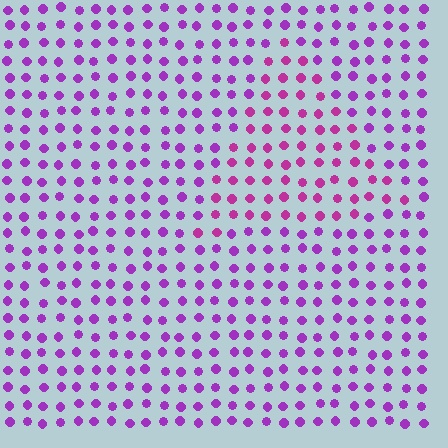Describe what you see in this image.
The image is filled with small purple elements in a uniform arrangement. A triangle-shaped region is visible where the elements are tinted to a slightly different hue, forming a subtle color boundary.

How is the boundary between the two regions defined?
The boundary is defined purely by a slight shift in hue (about 27 degrees). Spacing, size, and orientation are identical on both sides.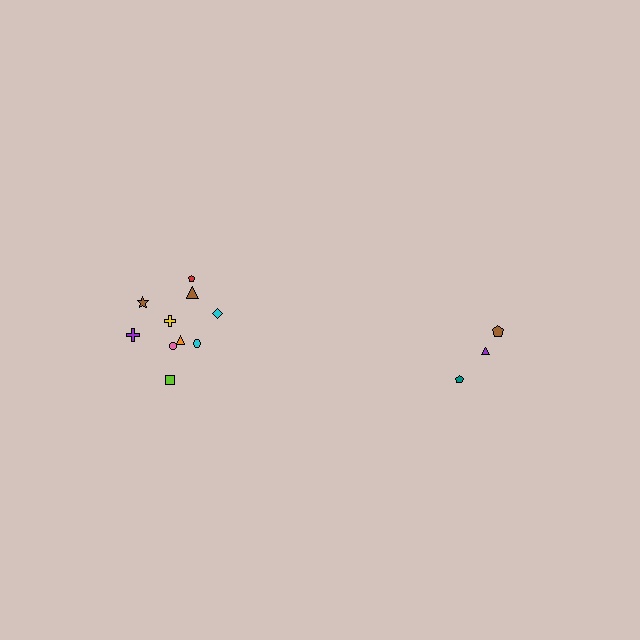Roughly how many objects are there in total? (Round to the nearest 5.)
Roughly 15 objects in total.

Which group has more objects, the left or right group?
The left group.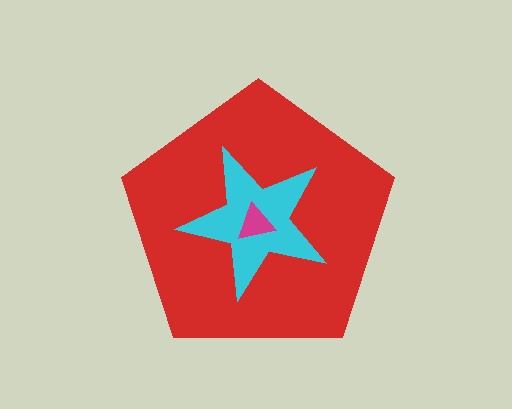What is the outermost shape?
The red pentagon.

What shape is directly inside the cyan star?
The magenta triangle.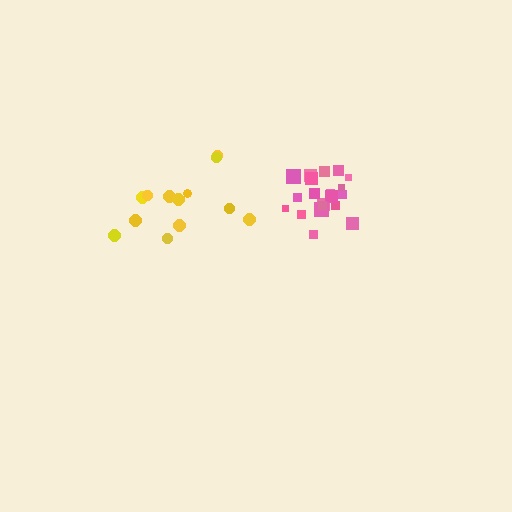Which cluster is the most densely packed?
Pink.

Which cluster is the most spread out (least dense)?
Yellow.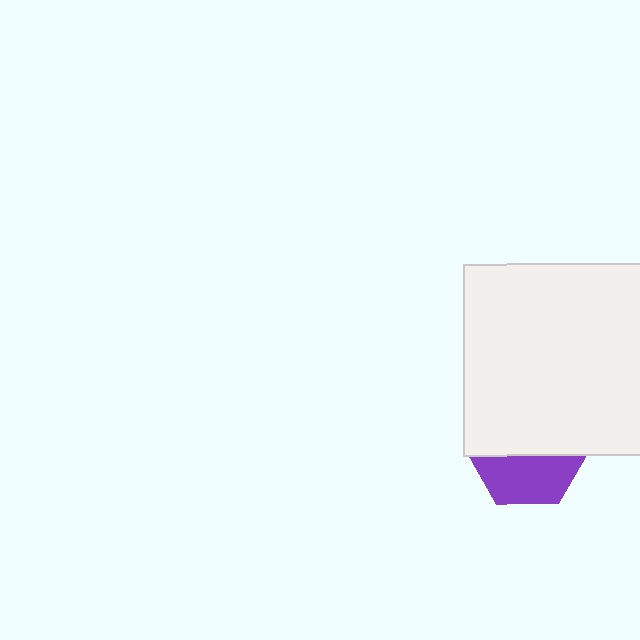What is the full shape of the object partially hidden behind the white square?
The partially hidden object is a purple hexagon.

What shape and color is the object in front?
The object in front is a white square.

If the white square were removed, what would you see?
You would see the complete purple hexagon.